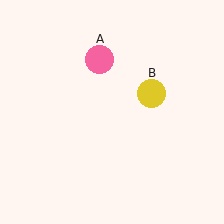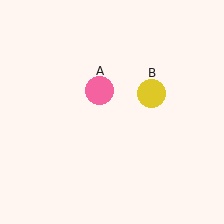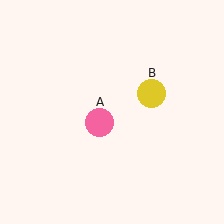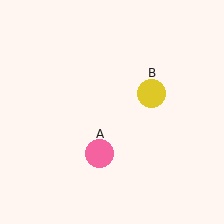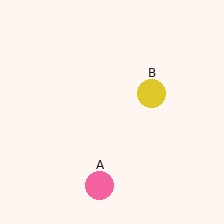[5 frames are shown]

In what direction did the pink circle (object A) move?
The pink circle (object A) moved down.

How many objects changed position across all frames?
1 object changed position: pink circle (object A).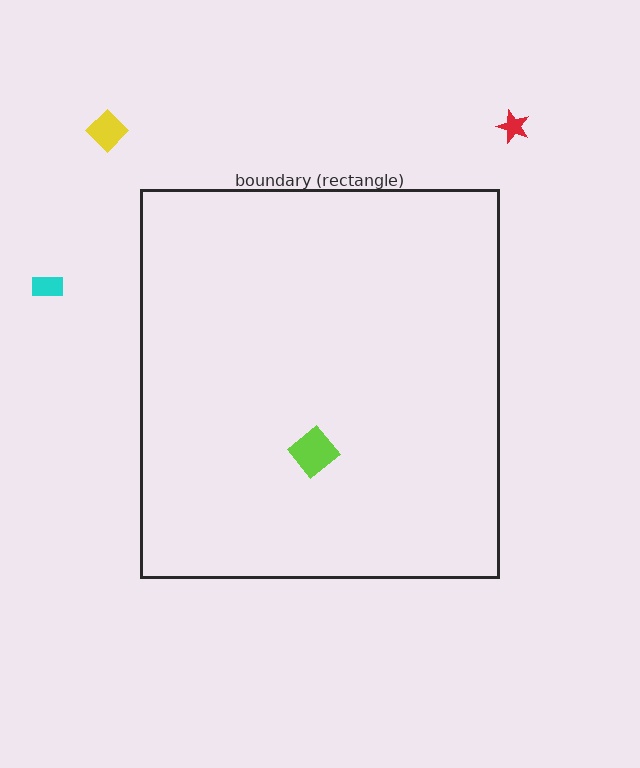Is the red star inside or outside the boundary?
Outside.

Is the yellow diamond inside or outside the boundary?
Outside.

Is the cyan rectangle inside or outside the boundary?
Outside.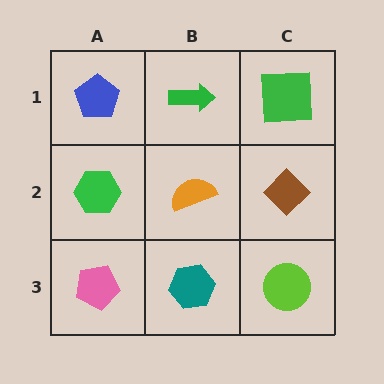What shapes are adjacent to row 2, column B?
A green arrow (row 1, column B), a teal hexagon (row 3, column B), a green hexagon (row 2, column A), a brown diamond (row 2, column C).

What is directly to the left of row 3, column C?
A teal hexagon.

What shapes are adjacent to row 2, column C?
A green square (row 1, column C), a lime circle (row 3, column C), an orange semicircle (row 2, column B).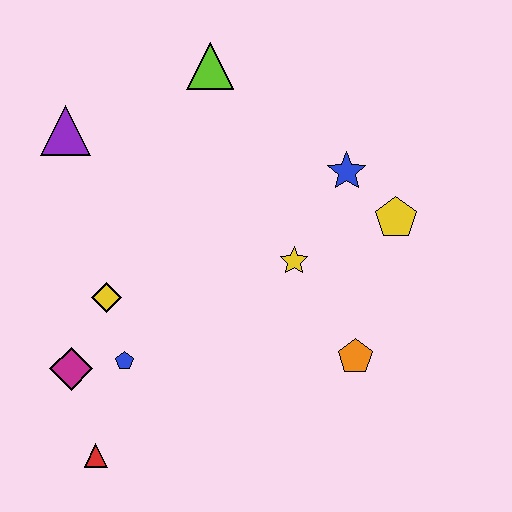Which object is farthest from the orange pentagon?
The purple triangle is farthest from the orange pentagon.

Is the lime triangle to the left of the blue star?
Yes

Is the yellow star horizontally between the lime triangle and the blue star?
Yes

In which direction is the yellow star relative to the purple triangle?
The yellow star is to the right of the purple triangle.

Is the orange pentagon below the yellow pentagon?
Yes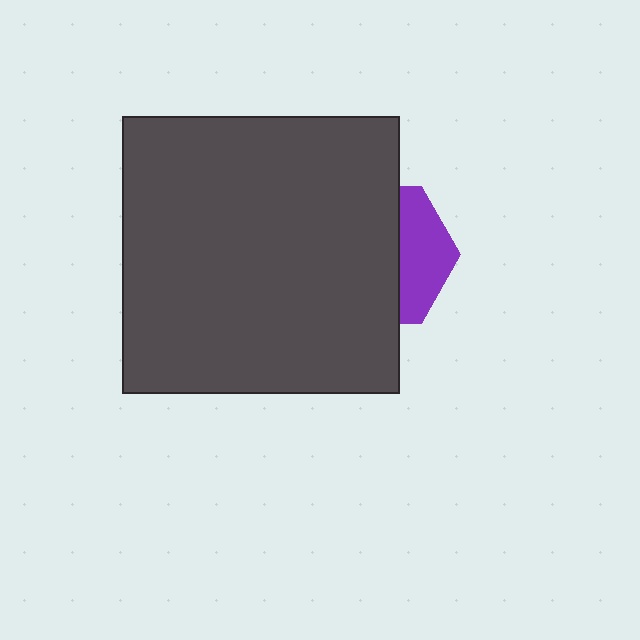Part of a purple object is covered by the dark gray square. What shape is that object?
It is a hexagon.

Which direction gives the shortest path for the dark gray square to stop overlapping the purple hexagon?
Moving left gives the shortest separation.